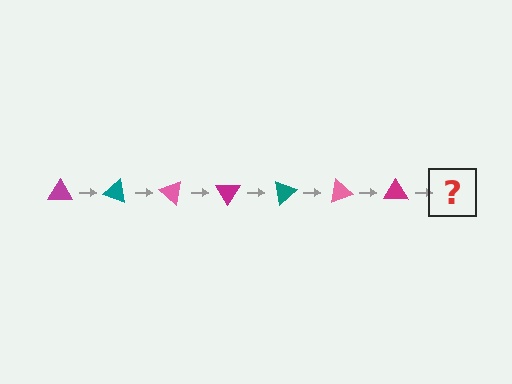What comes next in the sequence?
The next element should be a teal triangle, rotated 140 degrees from the start.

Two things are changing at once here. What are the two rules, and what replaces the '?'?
The two rules are that it rotates 20 degrees each step and the color cycles through magenta, teal, and pink. The '?' should be a teal triangle, rotated 140 degrees from the start.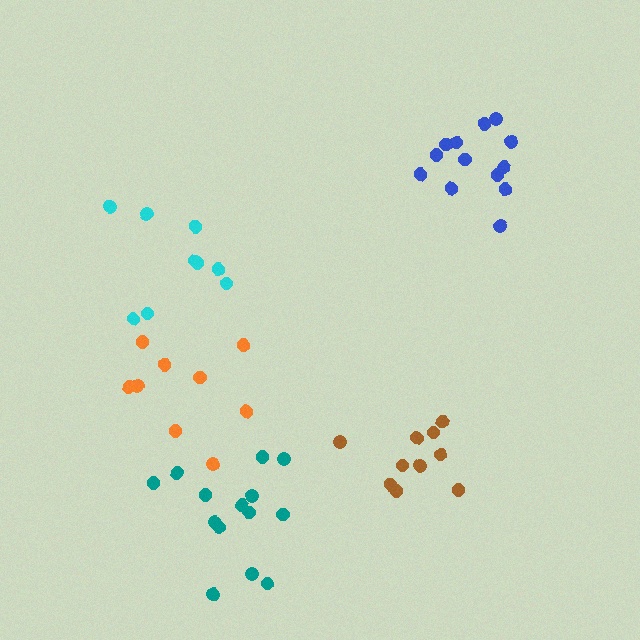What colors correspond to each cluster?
The clusters are colored: blue, teal, brown, cyan, orange.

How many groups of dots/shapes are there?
There are 5 groups.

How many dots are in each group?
Group 1: 13 dots, Group 2: 14 dots, Group 3: 10 dots, Group 4: 9 dots, Group 5: 9 dots (55 total).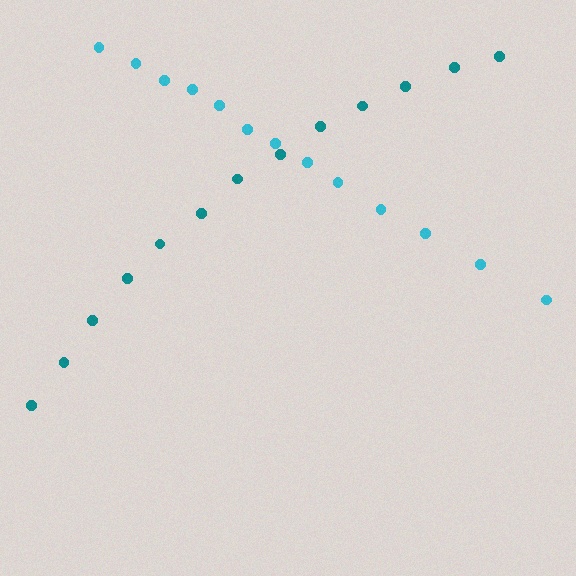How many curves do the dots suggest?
There are 2 distinct paths.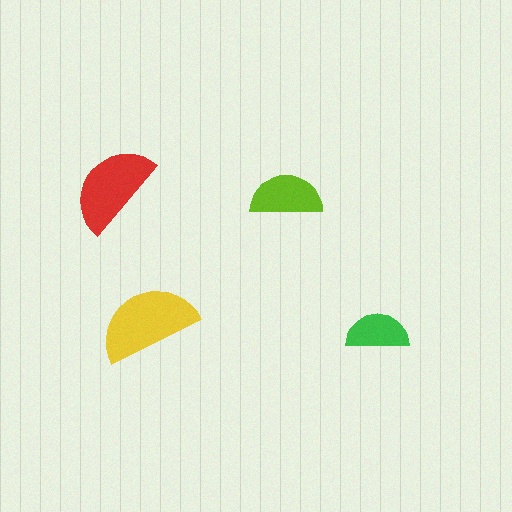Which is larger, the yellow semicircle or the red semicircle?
The yellow one.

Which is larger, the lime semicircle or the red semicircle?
The red one.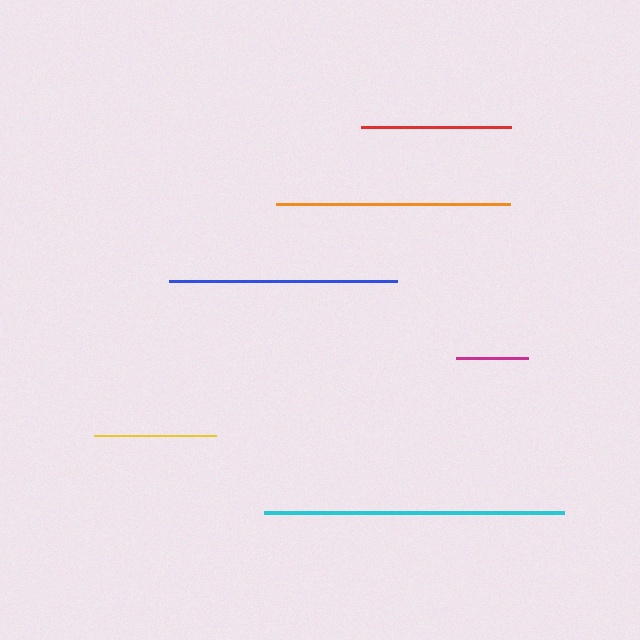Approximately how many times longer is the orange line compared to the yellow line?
The orange line is approximately 1.9 times the length of the yellow line.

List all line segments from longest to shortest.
From longest to shortest: cyan, orange, blue, red, yellow, magenta.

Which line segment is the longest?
The cyan line is the longest at approximately 301 pixels.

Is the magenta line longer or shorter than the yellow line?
The yellow line is longer than the magenta line.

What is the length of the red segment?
The red segment is approximately 149 pixels long.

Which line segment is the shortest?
The magenta line is the shortest at approximately 71 pixels.